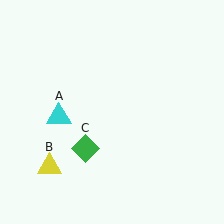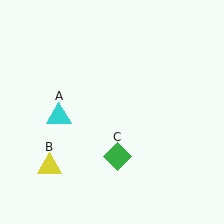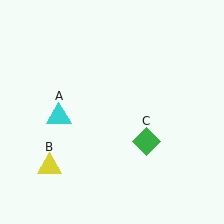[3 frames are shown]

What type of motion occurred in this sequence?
The green diamond (object C) rotated counterclockwise around the center of the scene.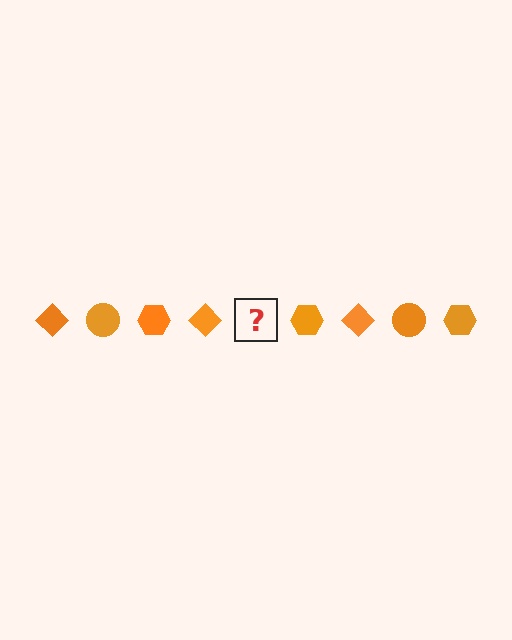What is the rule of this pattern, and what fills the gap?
The rule is that the pattern cycles through diamond, circle, hexagon shapes in orange. The gap should be filled with an orange circle.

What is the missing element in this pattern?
The missing element is an orange circle.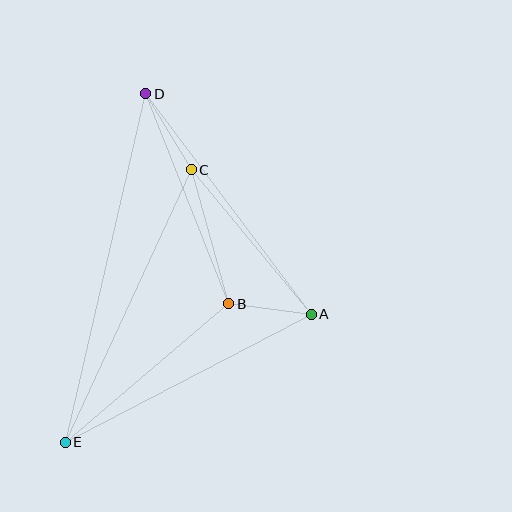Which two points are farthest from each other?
Points D and E are farthest from each other.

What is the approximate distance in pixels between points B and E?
The distance between B and E is approximately 215 pixels.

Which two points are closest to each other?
Points A and B are closest to each other.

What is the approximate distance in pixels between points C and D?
The distance between C and D is approximately 89 pixels.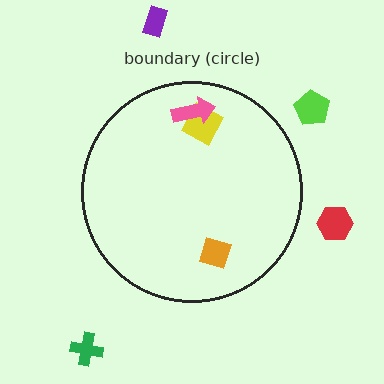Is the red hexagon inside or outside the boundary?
Outside.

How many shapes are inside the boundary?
3 inside, 4 outside.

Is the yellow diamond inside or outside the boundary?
Inside.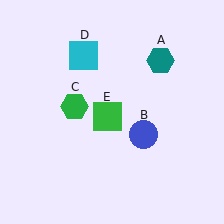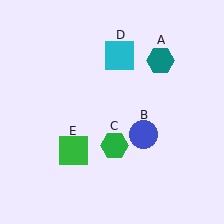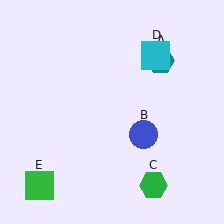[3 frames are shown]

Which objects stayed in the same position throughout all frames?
Teal hexagon (object A) and blue circle (object B) remained stationary.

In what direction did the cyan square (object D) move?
The cyan square (object D) moved right.